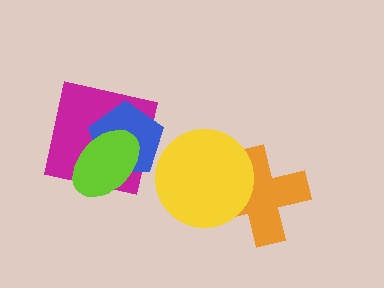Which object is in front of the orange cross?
The yellow circle is in front of the orange cross.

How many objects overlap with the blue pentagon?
2 objects overlap with the blue pentagon.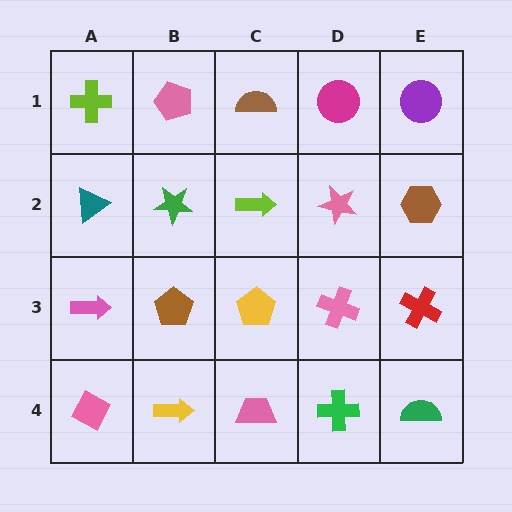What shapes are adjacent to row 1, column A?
A teal triangle (row 2, column A), a pink pentagon (row 1, column B).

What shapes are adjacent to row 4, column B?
A brown pentagon (row 3, column B), a pink diamond (row 4, column A), a pink trapezoid (row 4, column C).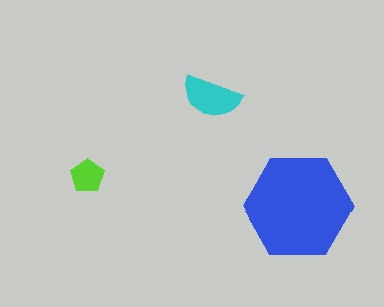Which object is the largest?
The blue hexagon.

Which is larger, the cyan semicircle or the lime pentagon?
The cyan semicircle.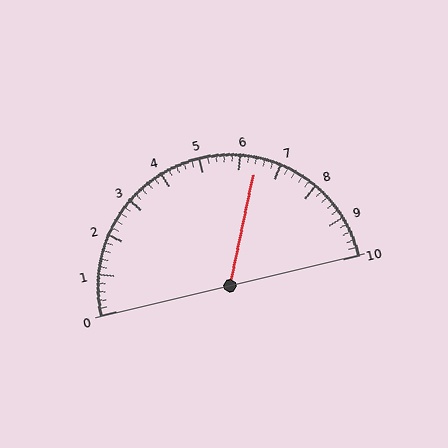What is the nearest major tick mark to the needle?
The nearest major tick mark is 6.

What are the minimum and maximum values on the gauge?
The gauge ranges from 0 to 10.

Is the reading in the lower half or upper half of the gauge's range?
The reading is in the upper half of the range (0 to 10).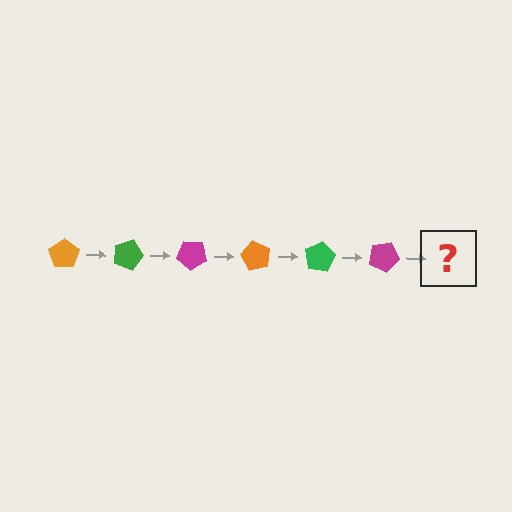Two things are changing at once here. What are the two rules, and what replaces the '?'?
The two rules are that it rotates 20 degrees each step and the color cycles through orange, green, and magenta. The '?' should be an orange pentagon, rotated 120 degrees from the start.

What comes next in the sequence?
The next element should be an orange pentagon, rotated 120 degrees from the start.